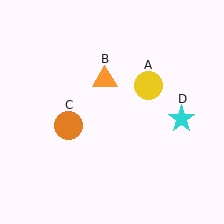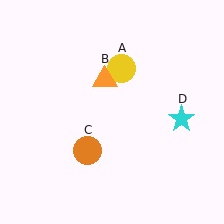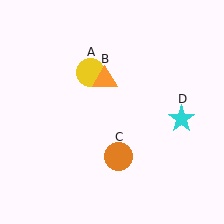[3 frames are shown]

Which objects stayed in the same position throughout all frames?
Orange triangle (object B) and cyan star (object D) remained stationary.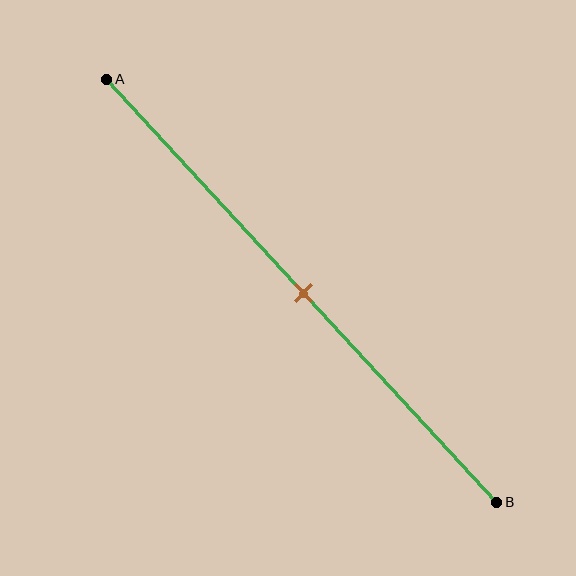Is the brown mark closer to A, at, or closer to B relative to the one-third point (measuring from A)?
The brown mark is closer to point B than the one-third point of segment AB.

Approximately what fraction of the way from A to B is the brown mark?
The brown mark is approximately 50% of the way from A to B.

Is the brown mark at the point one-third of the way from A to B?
No, the mark is at about 50% from A, not at the 33% one-third point.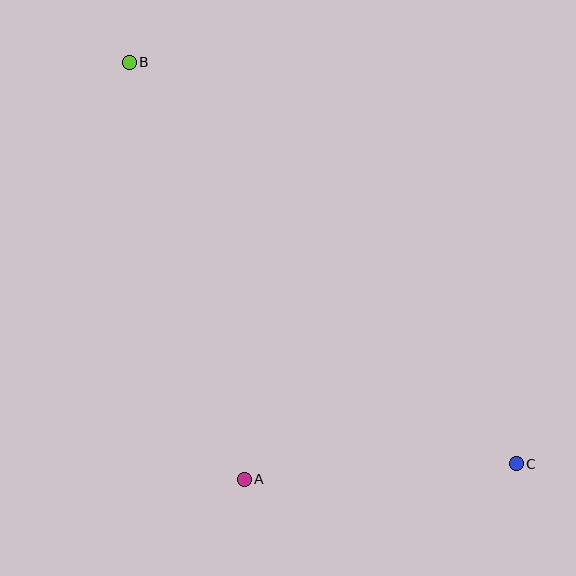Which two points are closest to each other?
Points A and C are closest to each other.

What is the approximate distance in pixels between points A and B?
The distance between A and B is approximately 432 pixels.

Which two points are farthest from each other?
Points B and C are farthest from each other.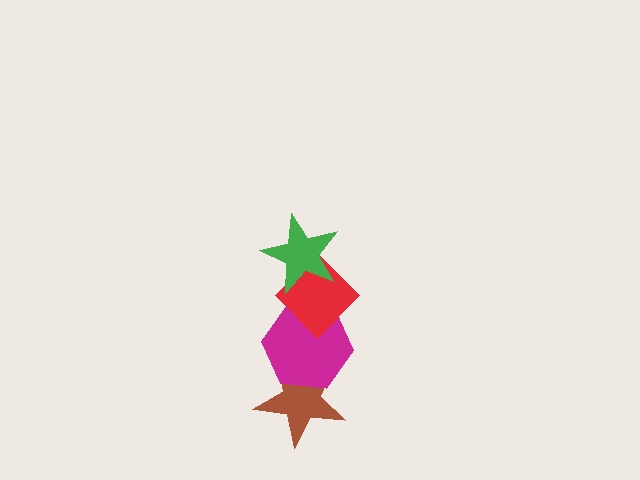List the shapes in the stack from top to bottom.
From top to bottom: the green star, the red diamond, the magenta hexagon, the brown star.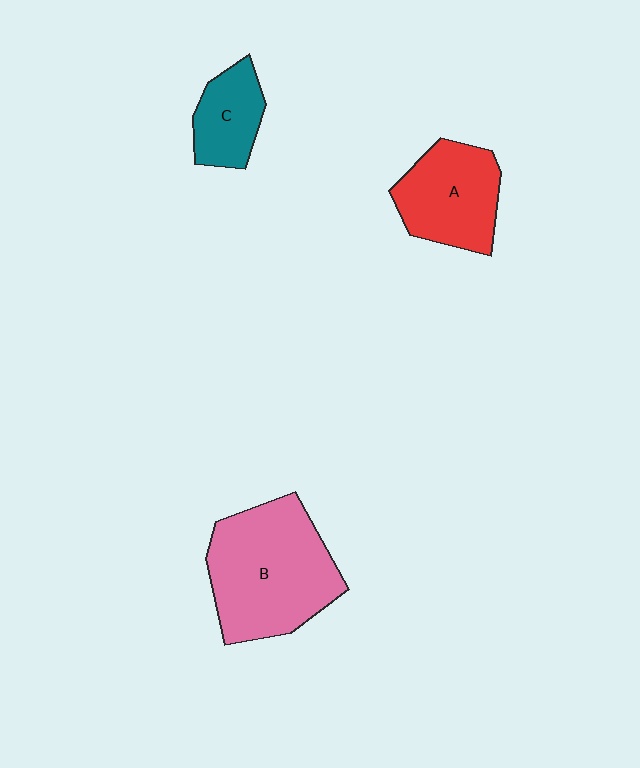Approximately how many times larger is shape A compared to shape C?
Approximately 1.6 times.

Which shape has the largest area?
Shape B (pink).